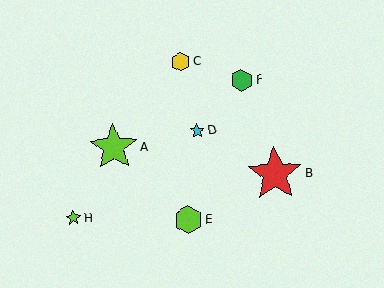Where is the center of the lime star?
The center of the lime star is at (73, 218).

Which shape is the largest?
The red star (labeled B) is the largest.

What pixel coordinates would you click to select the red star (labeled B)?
Click at (275, 174) to select the red star B.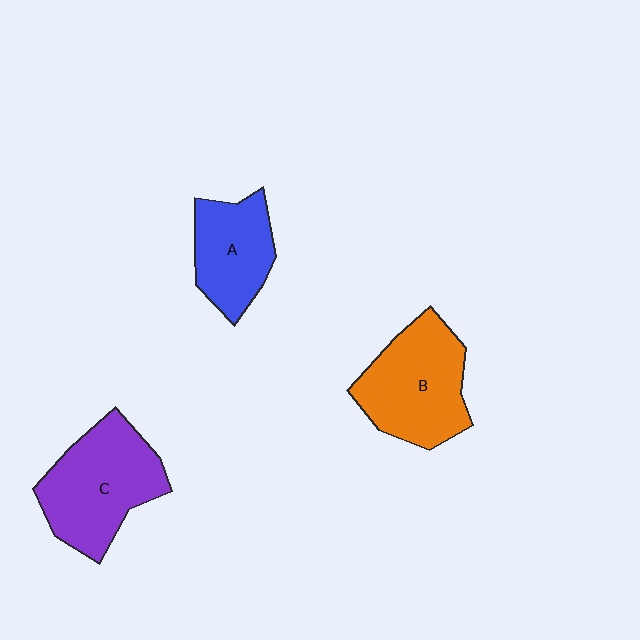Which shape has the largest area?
Shape C (purple).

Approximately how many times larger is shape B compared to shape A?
Approximately 1.4 times.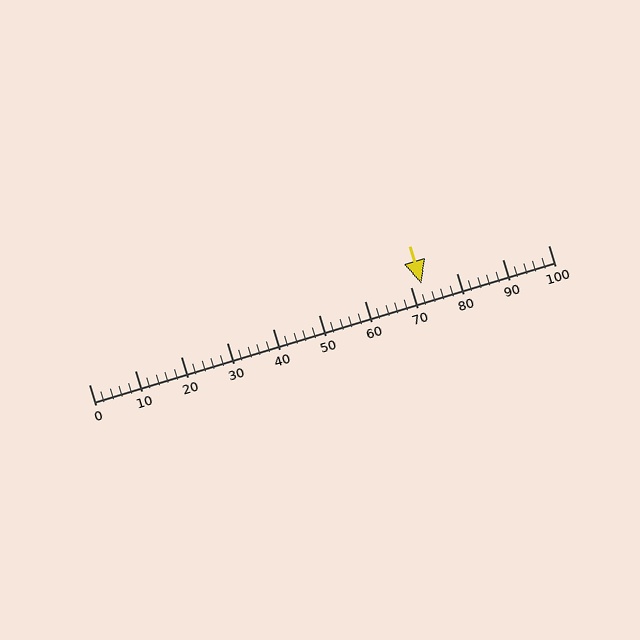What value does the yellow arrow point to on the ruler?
The yellow arrow points to approximately 72.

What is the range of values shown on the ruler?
The ruler shows values from 0 to 100.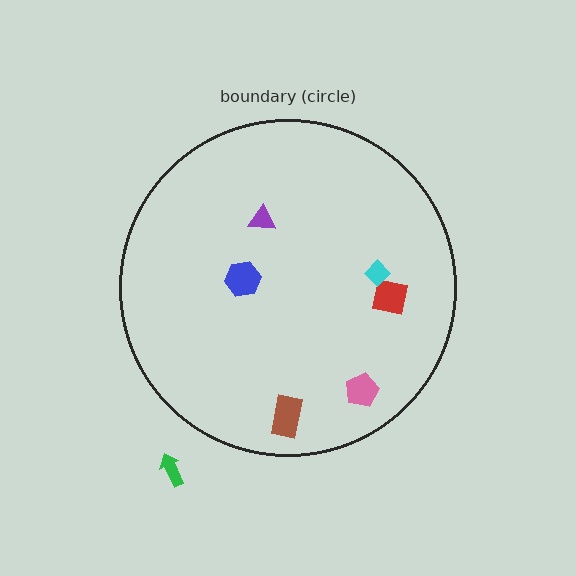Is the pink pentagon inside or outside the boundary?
Inside.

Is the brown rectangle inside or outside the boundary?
Inside.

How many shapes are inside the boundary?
6 inside, 1 outside.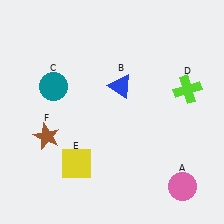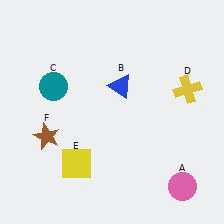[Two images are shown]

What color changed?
The cross (D) changed from lime in Image 1 to yellow in Image 2.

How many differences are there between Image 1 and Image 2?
There is 1 difference between the two images.